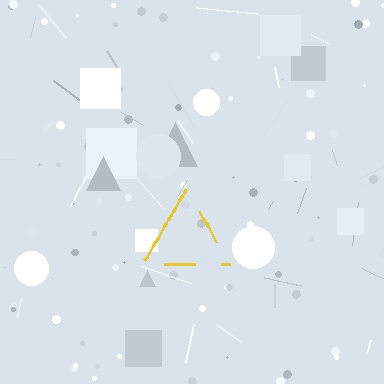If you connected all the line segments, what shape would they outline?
They would outline a triangle.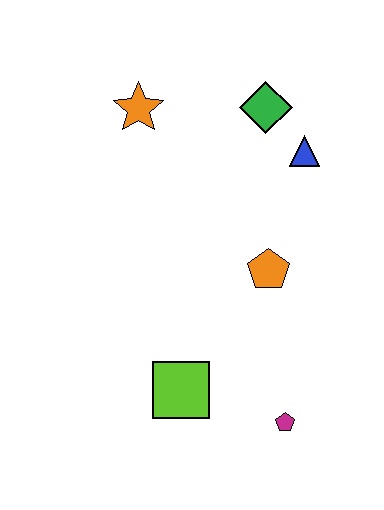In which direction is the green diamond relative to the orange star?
The green diamond is to the right of the orange star.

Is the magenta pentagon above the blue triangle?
No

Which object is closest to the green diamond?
The blue triangle is closest to the green diamond.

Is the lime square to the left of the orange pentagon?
Yes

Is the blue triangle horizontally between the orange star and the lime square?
No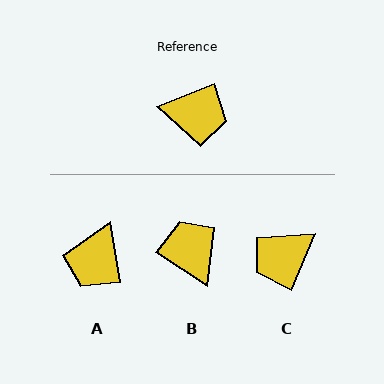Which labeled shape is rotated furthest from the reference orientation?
C, about 134 degrees away.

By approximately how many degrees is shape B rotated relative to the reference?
Approximately 126 degrees counter-clockwise.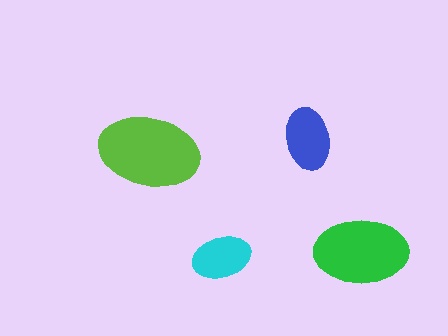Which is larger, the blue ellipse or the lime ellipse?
The lime one.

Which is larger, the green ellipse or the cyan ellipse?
The green one.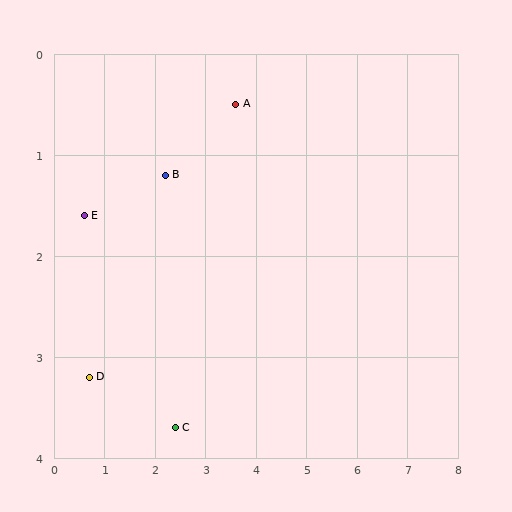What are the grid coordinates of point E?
Point E is at approximately (0.6, 1.6).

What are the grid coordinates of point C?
Point C is at approximately (2.4, 3.7).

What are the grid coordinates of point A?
Point A is at approximately (3.6, 0.5).